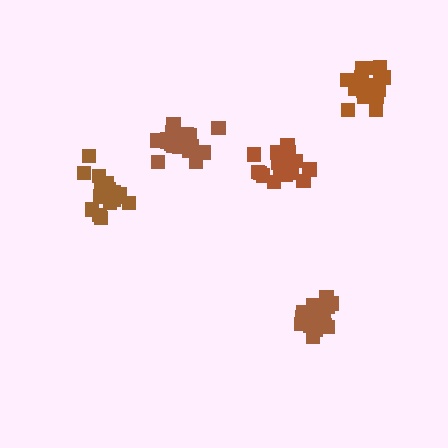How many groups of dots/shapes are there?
There are 5 groups.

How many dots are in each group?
Group 1: 20 dots, Group 2: 17 dots, Group 3: 17 dots, Group 4: 18 dots, Group 5: 19 dots (91 total).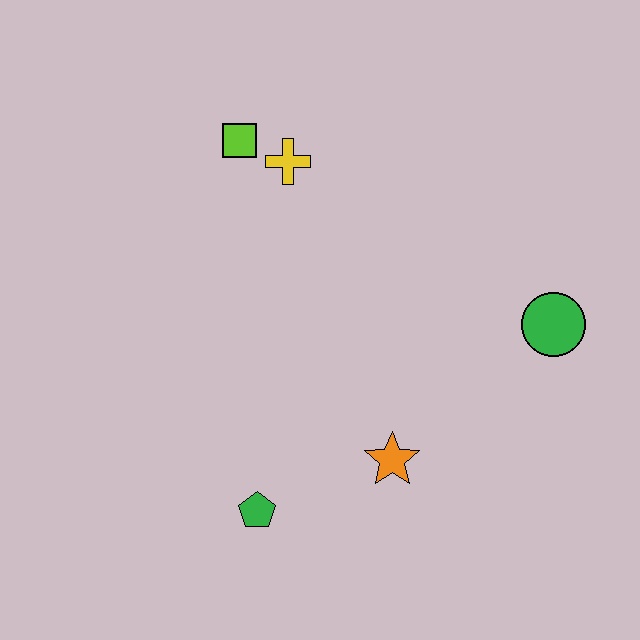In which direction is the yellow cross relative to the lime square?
The yellow cross is to the right of the lime square.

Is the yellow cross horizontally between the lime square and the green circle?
Yes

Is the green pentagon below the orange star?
Yes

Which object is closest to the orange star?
The green pentagon is closest to the orange star.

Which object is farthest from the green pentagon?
The lime square is farthest from the green pentagon.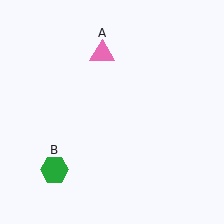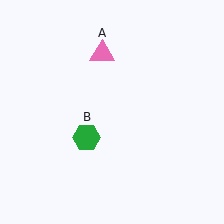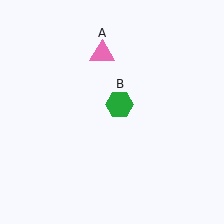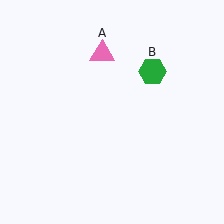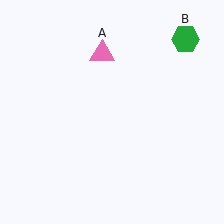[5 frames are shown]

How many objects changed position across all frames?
1 object changed position: green hexagon (object B).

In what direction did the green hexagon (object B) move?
The green hexagon (object B) moved up and to the right.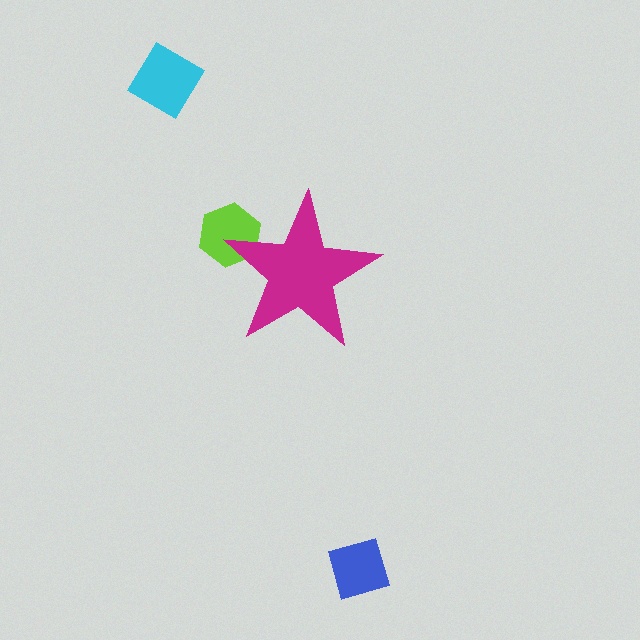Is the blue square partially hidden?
No, the blue square is fully visible.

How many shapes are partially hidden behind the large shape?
1 shape is partially hidden.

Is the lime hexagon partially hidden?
Yes, the lime hexagon is partially hidden behind the magenta star.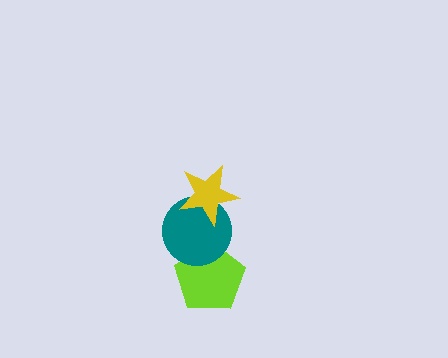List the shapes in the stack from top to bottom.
From top to bottom: the yellow star, the teal circle, the lime pentagon.